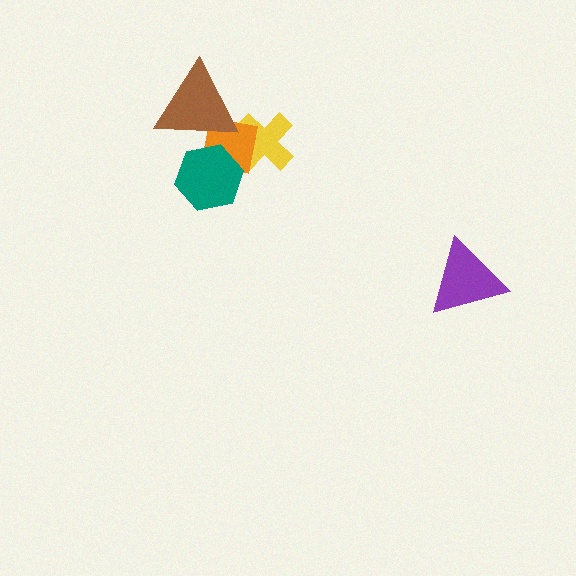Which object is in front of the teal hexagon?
The brown triangle is in front of the teal hexagon.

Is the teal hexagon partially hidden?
Yes, it is partially covered by another shape.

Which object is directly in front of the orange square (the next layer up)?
The teal hexagon is directly in front of the orange square.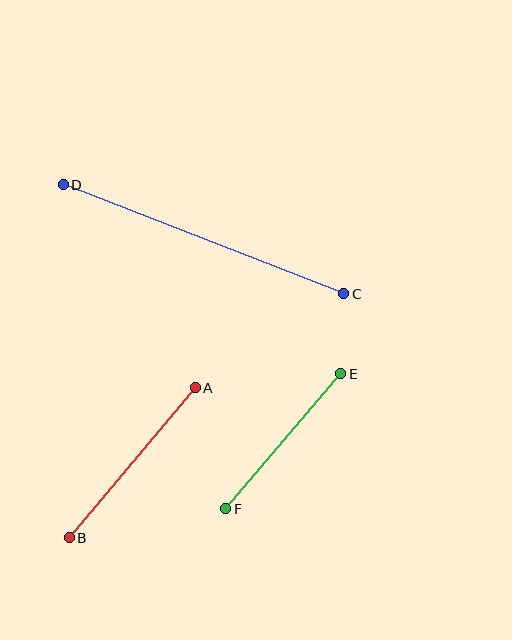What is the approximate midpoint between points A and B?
The midpoint is at approximately (132, 463) pixels.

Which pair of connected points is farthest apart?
Points C and D are farthest apart.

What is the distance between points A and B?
The distance is approximately 196 pixels.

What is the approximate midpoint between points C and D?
The midpoint is at approximately (203, 239) pixels.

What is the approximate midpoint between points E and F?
The midpoint is at approximately (283, 441) pixels.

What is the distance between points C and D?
The distance is approximately 301 pixels.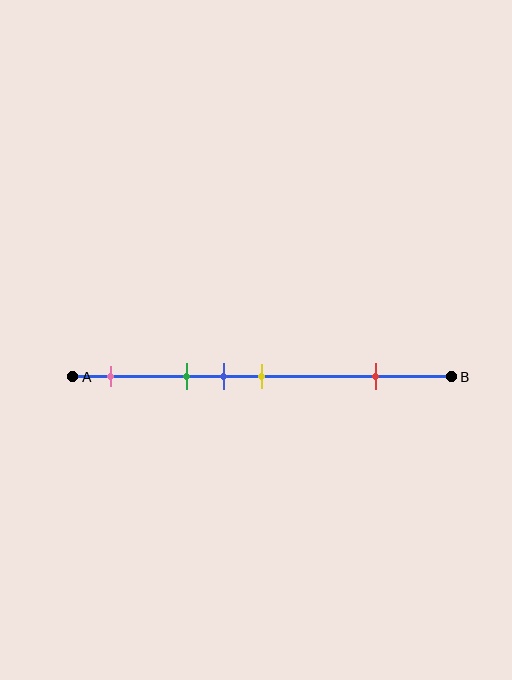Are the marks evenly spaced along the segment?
No, the marks are not evenly spaced.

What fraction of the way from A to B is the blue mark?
The blue mark is approximately 40% (0.4) of the way from A to B.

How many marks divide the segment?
There are 5 marks dividing the segment.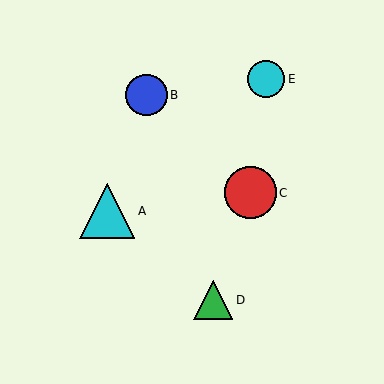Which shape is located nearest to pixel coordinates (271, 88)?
The cyan circle (labeled E) at (266, 79) is nearest to that location.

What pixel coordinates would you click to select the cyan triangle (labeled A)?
Click at (107, 211) to select the cyan triangle A.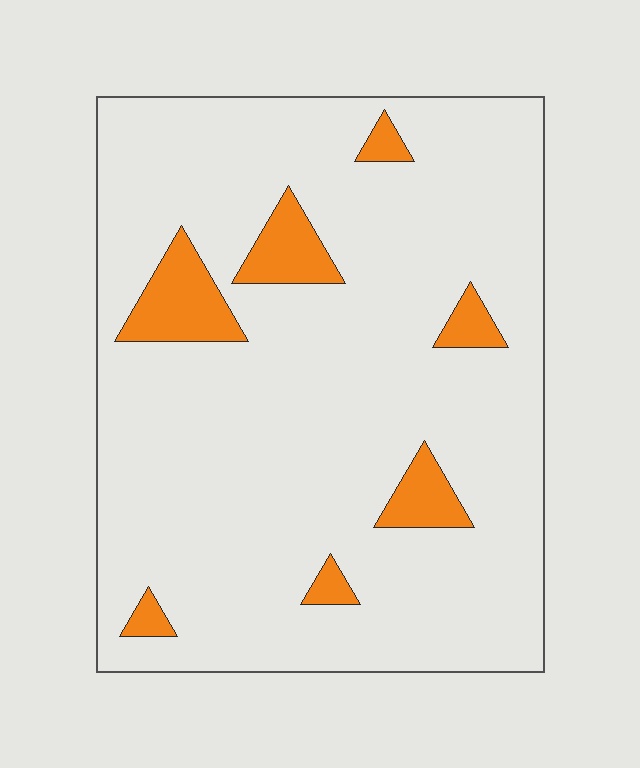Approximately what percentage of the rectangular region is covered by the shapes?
Approximately 10%.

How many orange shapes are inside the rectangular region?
7.